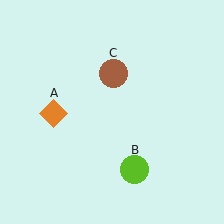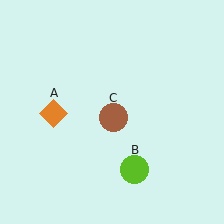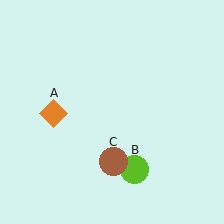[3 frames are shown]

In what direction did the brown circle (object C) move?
The brown circle (object C) moved down.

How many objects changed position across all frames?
1 object changed position: brown circle (object C).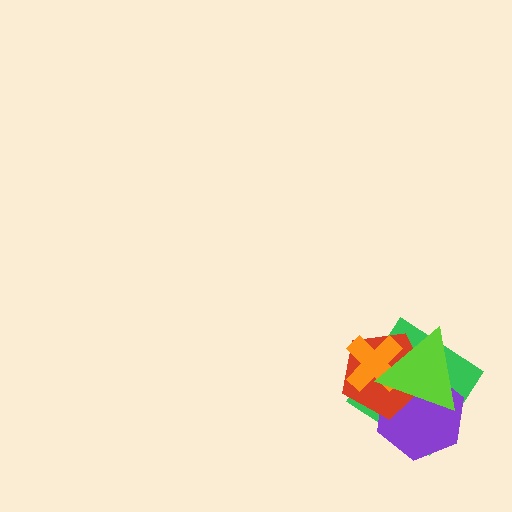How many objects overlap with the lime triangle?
4 objects overlap with the lime triangle.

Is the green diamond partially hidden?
Yes, it is partially covered by another shape.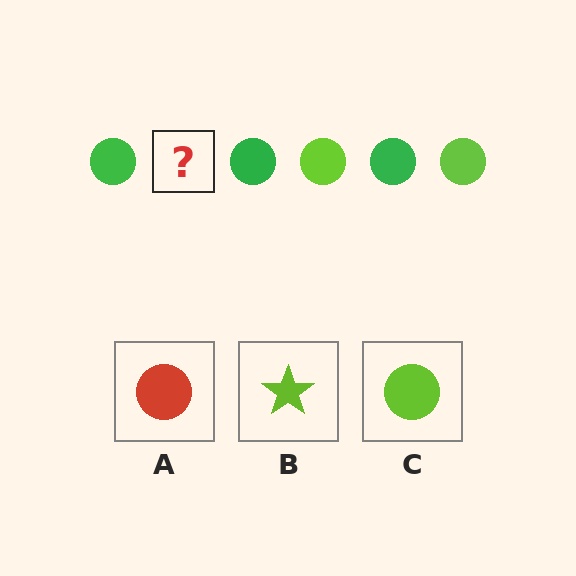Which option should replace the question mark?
Option C.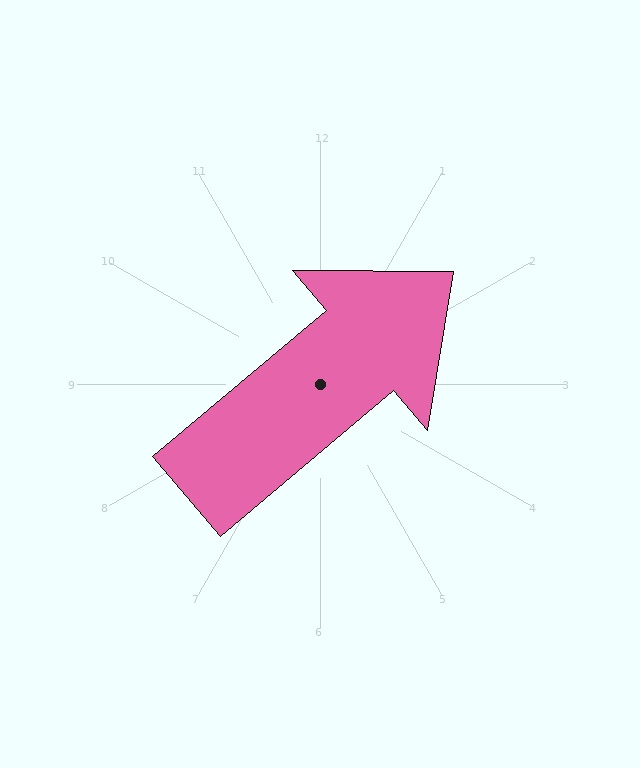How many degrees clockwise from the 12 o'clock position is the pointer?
Approximately 50 degrees.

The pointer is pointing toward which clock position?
Roughly 2 o'clock.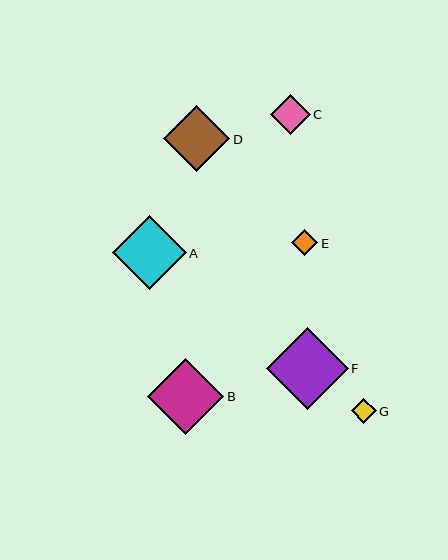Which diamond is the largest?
Diamond F is the largest with a size of approximately 82 pixels.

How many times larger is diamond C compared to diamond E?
Diamond C is approximately 1.5 times the size of diamond E.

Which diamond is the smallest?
Diamond G is the smallest with a size of approximately 25 pixels.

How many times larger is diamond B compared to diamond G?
Diamond B is approximately 3.0 times the size of diamond G.